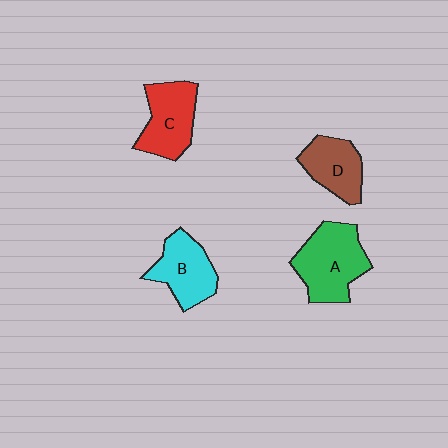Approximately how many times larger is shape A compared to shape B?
Approximately 1.3 times.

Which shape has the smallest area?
Shape D (brown).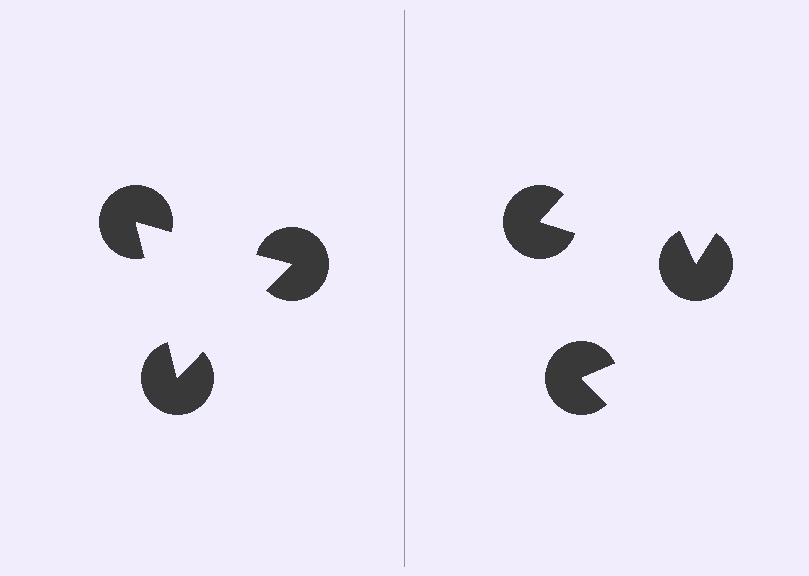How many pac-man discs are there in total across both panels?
6 — 3 on each side.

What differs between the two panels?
The pac-man discs are positioned identically on both sides; only the wedge orientations differ. On the left they align to a triangle; on the right they are misaligned.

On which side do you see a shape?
An illusory triangle appears on the left side. On the right side the wedge cuts are rotated, so no coherent shape forms.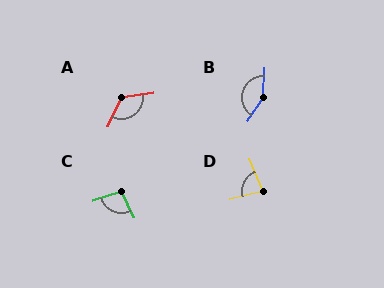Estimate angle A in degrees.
Approximately 122 degrees.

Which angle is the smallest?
D, at approximately 81 degrees.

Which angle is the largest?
B, at approximately 149 degrees.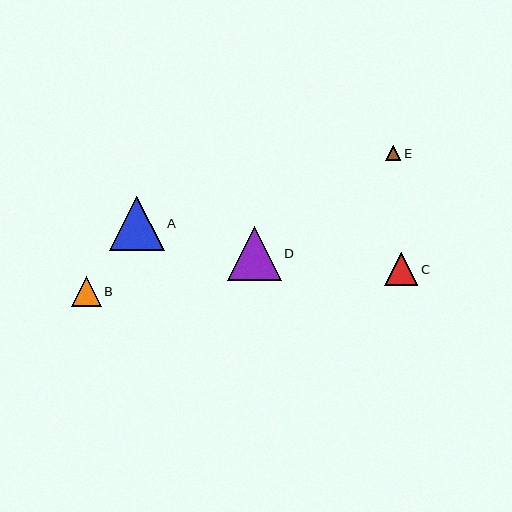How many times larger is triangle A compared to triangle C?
Triangle A is approximately 1.6 times the size of triangle C.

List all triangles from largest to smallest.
From largest to smallest: A, D, C, B, E.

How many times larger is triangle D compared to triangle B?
Triangle D is approximately 1.8 times the size of triangle B.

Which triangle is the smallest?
Triangle E is the smallest with a size of approximately 15 pixels.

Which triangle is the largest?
Triangle A is the largest with a size of approximately 54 pixels.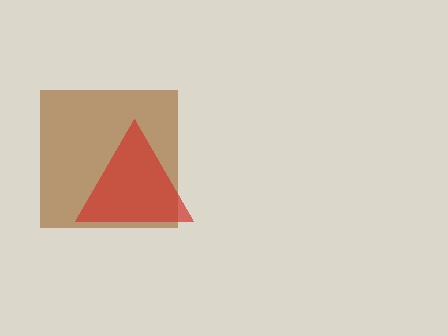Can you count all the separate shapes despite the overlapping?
Yes, there are 2 separate shapes.